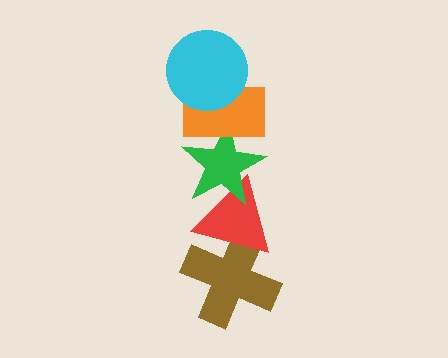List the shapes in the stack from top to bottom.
From top to bottom: the cyan circle, the orange rectangle, the green star, the red triangle, the brown cross.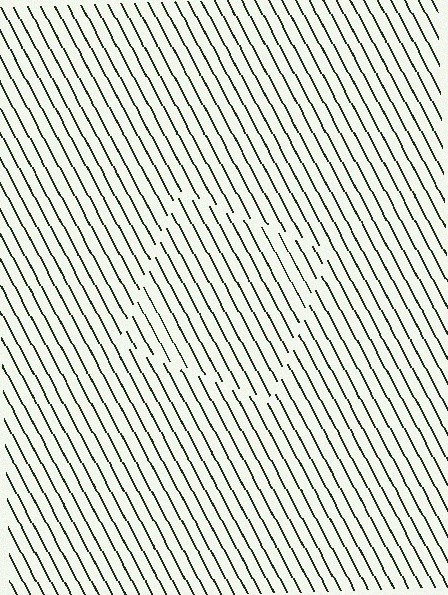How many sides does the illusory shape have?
4 sides — the line-ends trace a square.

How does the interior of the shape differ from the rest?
The interior of the shape contains the same grating, shifted by half a period — the contour is defined by the phase discontinuity where line-ends from the inner and outer gratings abut.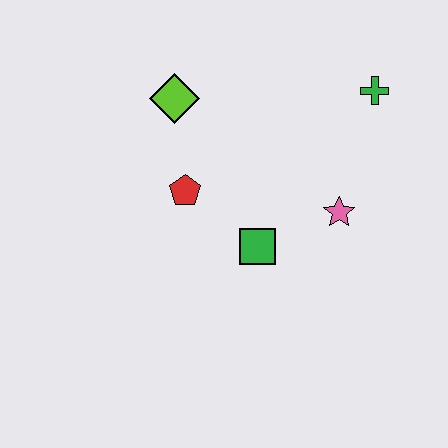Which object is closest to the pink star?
The green square is closest to the pink star.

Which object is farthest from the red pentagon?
The green cross is farthest from the red pentagon.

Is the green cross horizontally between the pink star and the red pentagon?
No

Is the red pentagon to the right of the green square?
No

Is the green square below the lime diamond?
Yes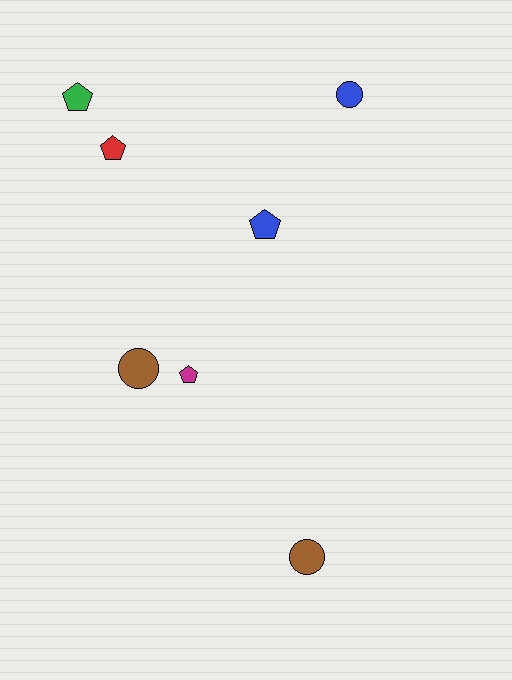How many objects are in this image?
There are 7 objects.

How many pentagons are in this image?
There are 4 pentagons.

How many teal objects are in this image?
There are no teal objects.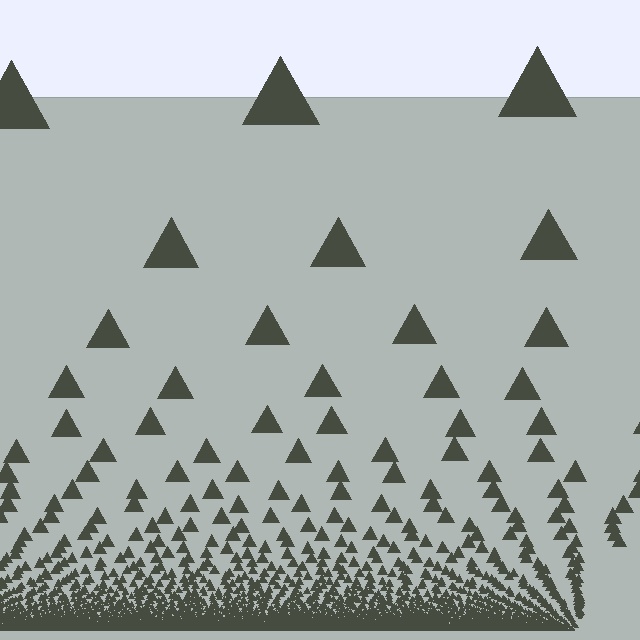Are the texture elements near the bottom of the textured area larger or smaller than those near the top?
Smaller. The gradient is inverted — elements near the bottom are smaller and denser.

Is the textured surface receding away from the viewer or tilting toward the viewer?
The surface appears to tilt toward the viewer. Texture elements get larger and sparser toward the top.